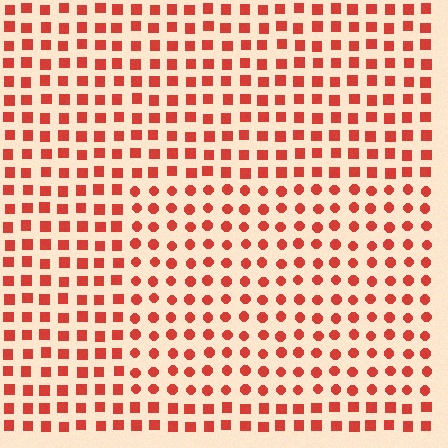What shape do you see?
I see a rectangle.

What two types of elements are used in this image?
The image uses circles inside the rectangle region and squares outside it.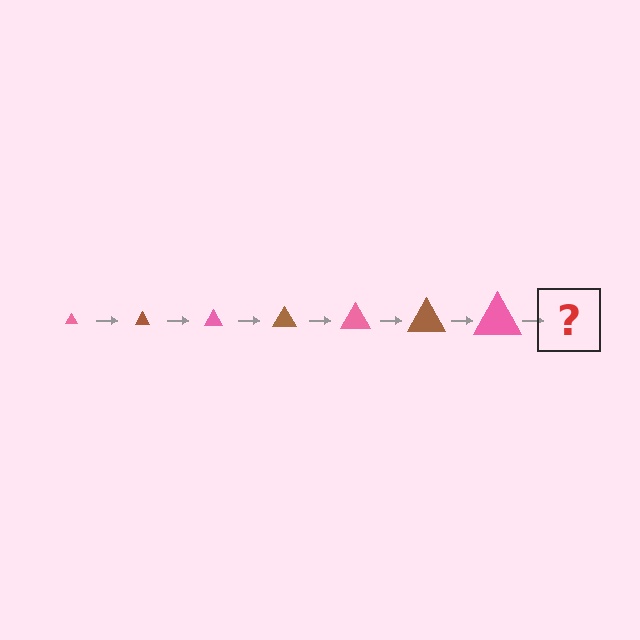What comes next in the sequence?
The next element should be a brown triangle, larger than the previous one.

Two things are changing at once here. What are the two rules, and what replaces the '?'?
The two rules are that the triangle grows larger each step and the color cycles through pink and brown. The '?' should be a brown triangle, larger than the previous one.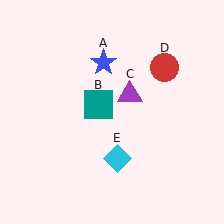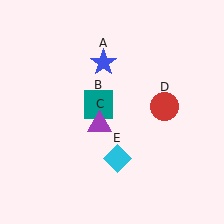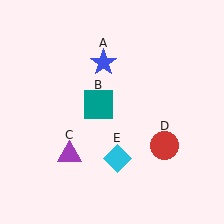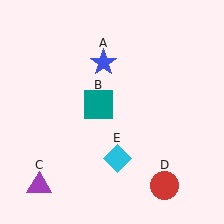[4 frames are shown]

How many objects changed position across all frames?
2 objects changed position: purple triangle (object C), red circle (object D).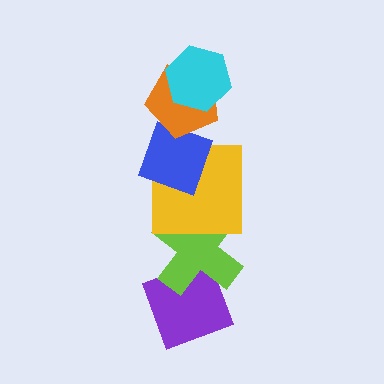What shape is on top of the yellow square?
The blue diamond is on top of the yellow square.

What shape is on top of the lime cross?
The yellow square is on top of the lime cross.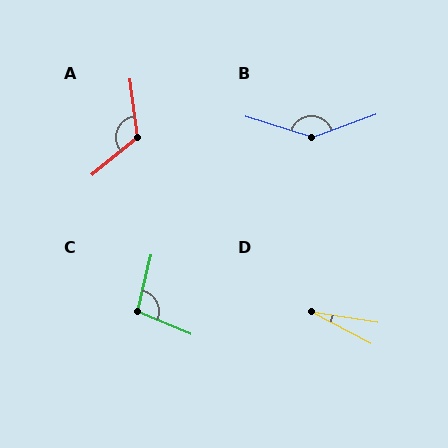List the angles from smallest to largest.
D (19°), C (100°), A (122°), B (143°).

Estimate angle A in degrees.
Approximately 122 degrees.